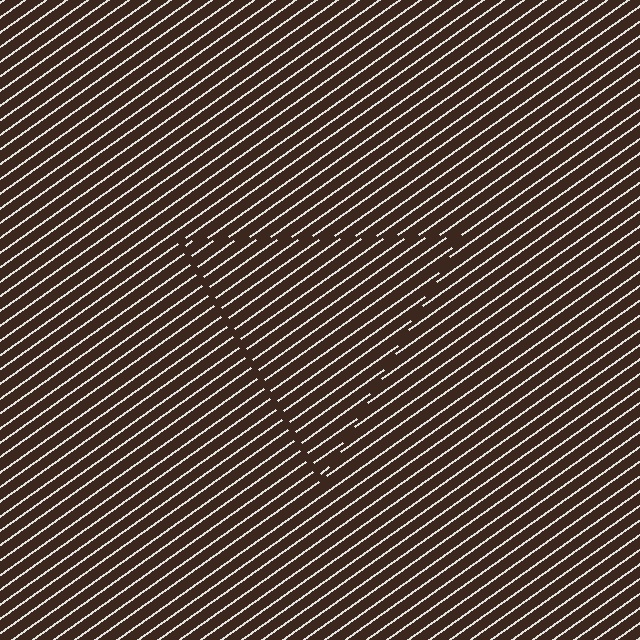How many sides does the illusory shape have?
3 sides — the line-ends trace a triangle.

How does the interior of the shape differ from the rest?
The interior of the shape contains the same grating, shifted by half a period — the contour is defined by the phase discontinuity where line-ends from the inner and outer gratings abut.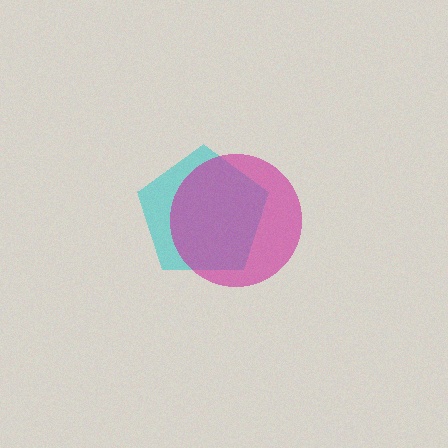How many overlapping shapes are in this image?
There are 2 overlapping shapes in the image.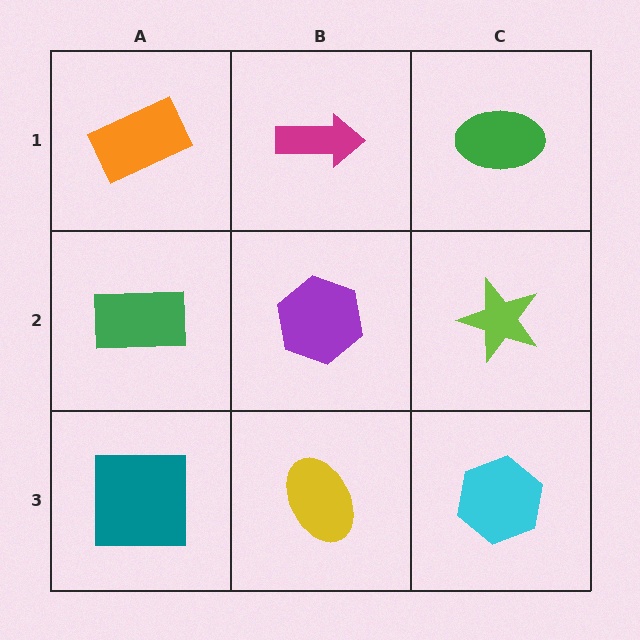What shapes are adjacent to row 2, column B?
A magenta arrow (row 1, column B), a yellow ellipse (row 3, column B), a green rectangle (row 2, column A), a lime star (row 2, column C).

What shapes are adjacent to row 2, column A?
An orange rectangle (row 1, column A), a teal square (row 3, column A), a purple hexagon (row 2, column B).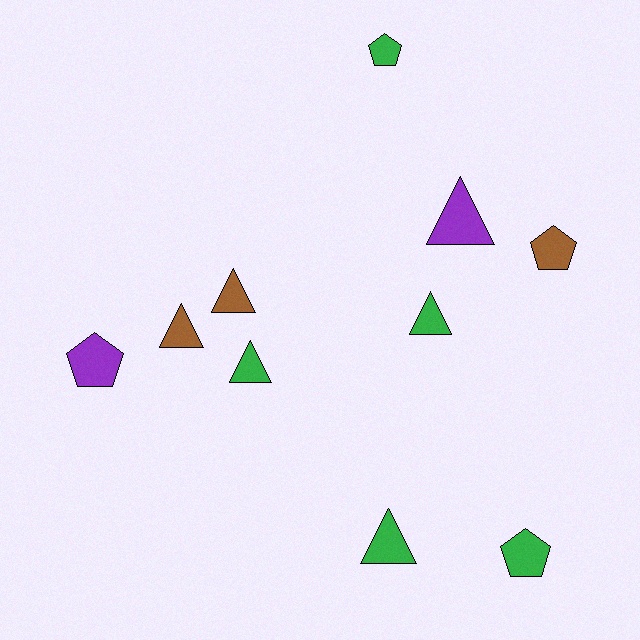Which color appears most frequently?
Green, with 5 objects.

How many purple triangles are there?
There is 1 purple triangle.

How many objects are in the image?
There are 10 objects.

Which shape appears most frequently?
Triangle, with 6 objects.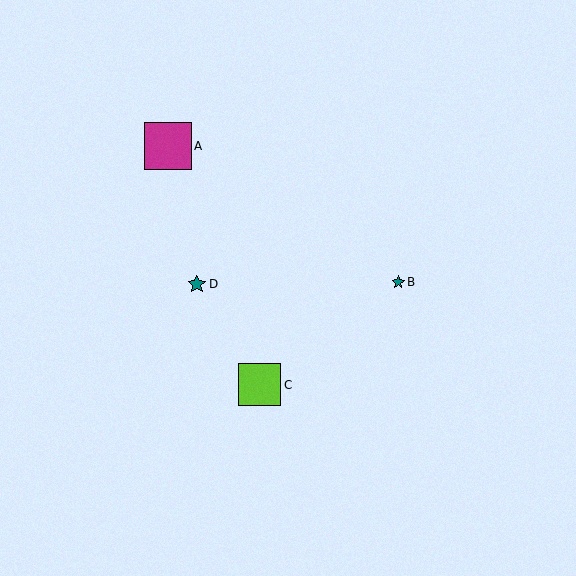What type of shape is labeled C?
Shape C is a lime square.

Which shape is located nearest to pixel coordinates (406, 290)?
The teal star (labeled B) at (398, 282) is nearest to that location.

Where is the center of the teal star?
The center of the teal star is at (197, 284).